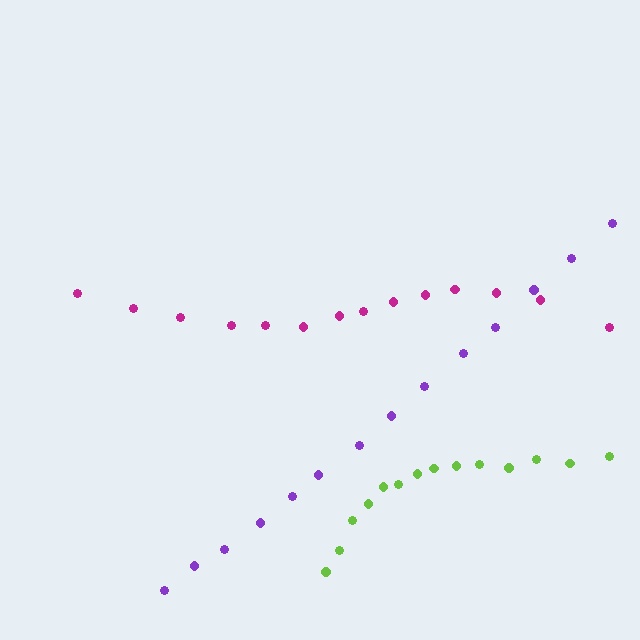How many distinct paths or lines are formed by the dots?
There are 3 distinct paths.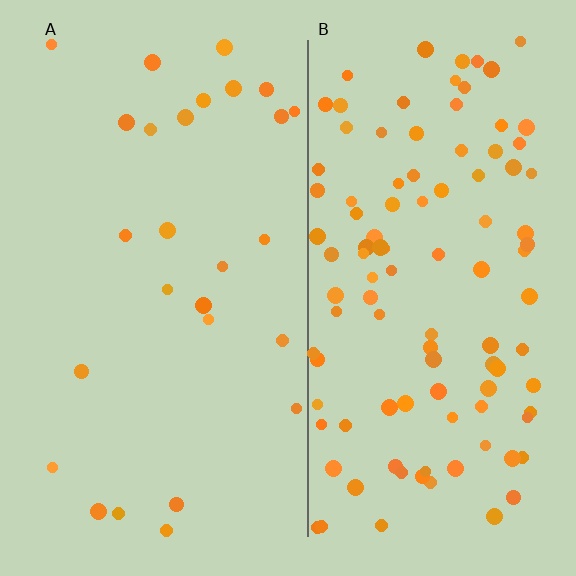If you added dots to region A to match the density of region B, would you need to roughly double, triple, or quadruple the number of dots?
Approximately quadruple.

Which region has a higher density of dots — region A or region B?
B (the right).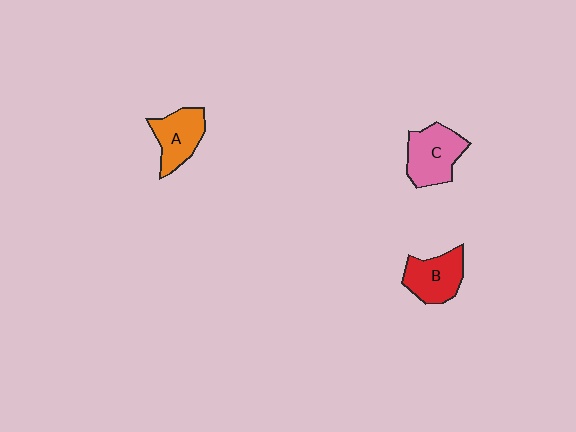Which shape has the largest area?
Shape C (pink).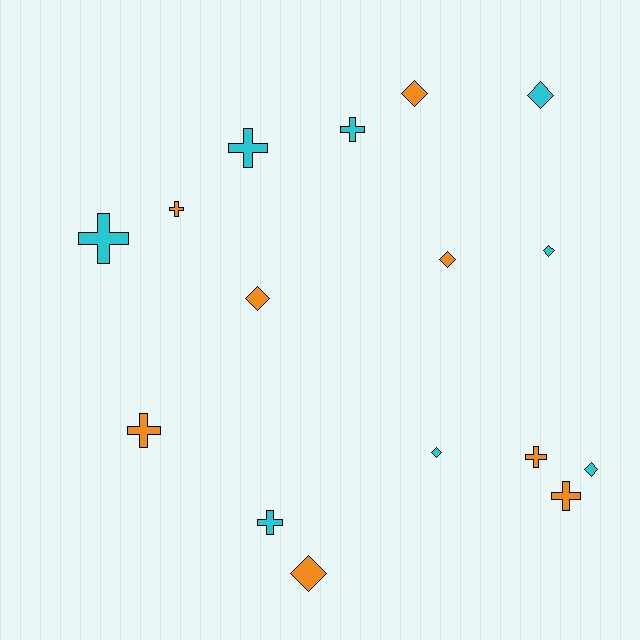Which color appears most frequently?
Orange, with 8 objects.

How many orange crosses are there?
There are 4 orange crosses.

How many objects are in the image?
There are 16 objects.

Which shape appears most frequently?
Cross, with 8 objects.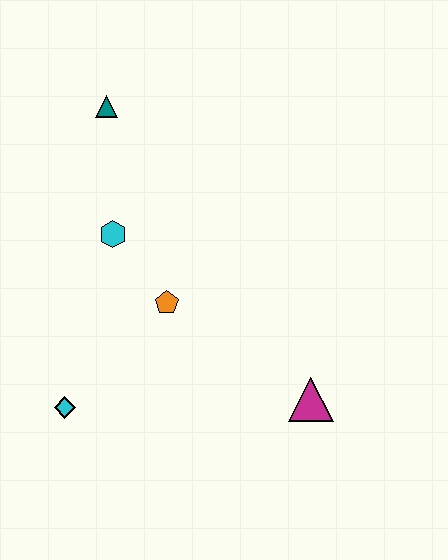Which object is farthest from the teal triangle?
The magenta triangle is farthest from the teal triangle.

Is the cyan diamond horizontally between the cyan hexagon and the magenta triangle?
No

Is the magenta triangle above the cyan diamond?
Yes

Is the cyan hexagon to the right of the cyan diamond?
Yes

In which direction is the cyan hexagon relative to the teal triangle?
The cyan hexagon is below the teal triangle.